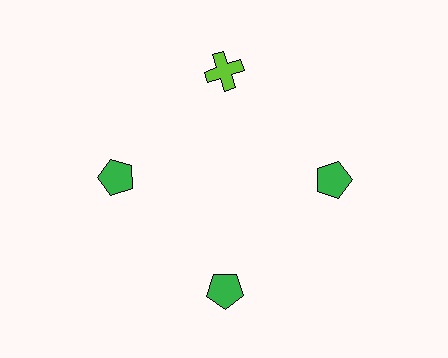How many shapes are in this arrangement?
There are 4 shapes arranged in a ring pattern.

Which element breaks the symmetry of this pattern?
The lime cross at roughly the 12 o'clock position breaks the symmetry. All other shapes are green pentagons.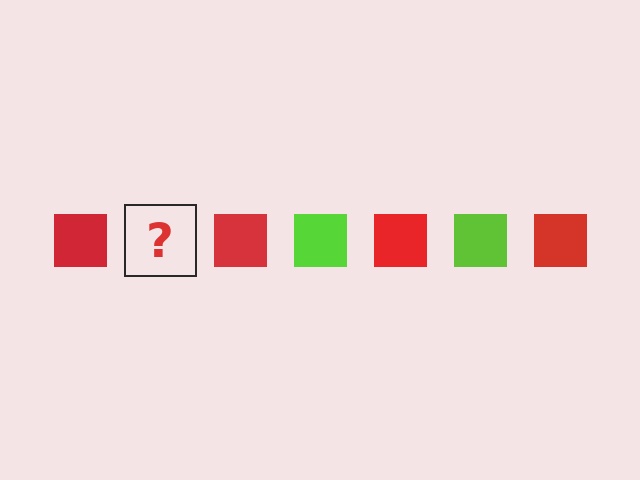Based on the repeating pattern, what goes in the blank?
The blank should be a lime square.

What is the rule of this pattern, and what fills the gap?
The rule is that the pattern cycles through red, lime squares. The gap should be filled with a lime square.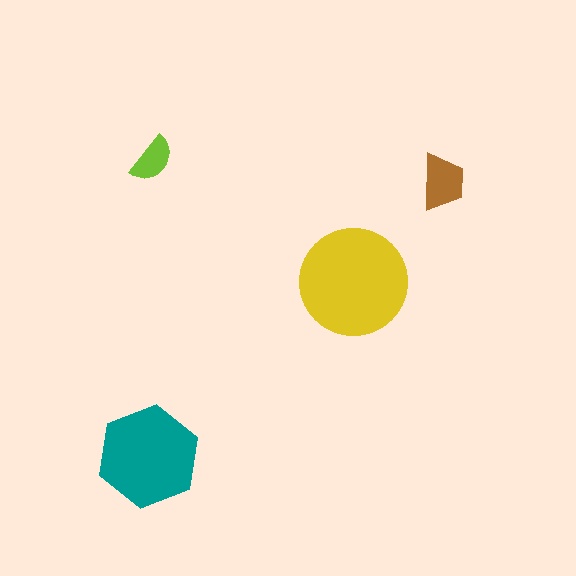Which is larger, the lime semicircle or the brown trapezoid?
The brown trapezoid.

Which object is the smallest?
The lime semicircle.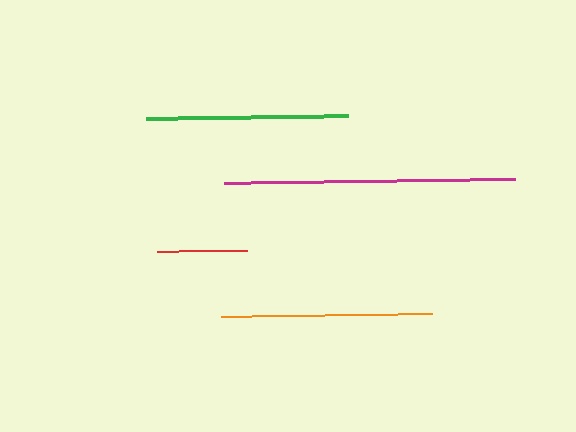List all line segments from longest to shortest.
From longest to shortest: magenta, orange, green, red.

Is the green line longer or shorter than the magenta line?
The magenta line is longer than the green line.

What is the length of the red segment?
The red segment is approximately 90 pixels long.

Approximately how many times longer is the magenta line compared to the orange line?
The magenta line is approximately 1.4 times the length of the orange line.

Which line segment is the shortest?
The red line is the shortest at approximately 90 pixels.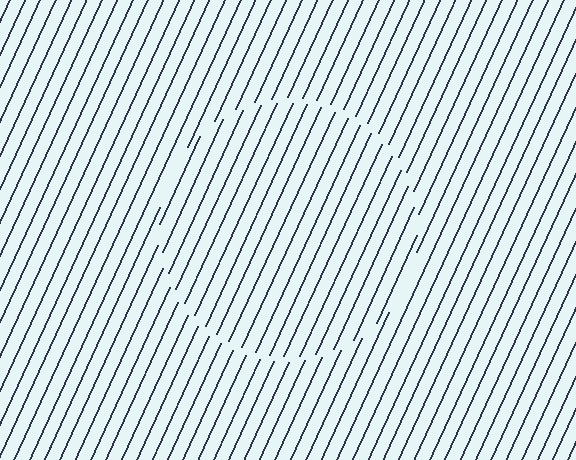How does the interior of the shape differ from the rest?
The interior of the shape contains the same grating, shifted by half a period — the contour is defined by the phase discontinuity where line-ends from the inner and outer gratings abut.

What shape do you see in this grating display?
An illusory circle. The interior of the shape contains the same grating, shifted by half a period — the contour is defined by the phase discontinuity where line-ends from the inner and outer gratings abut.